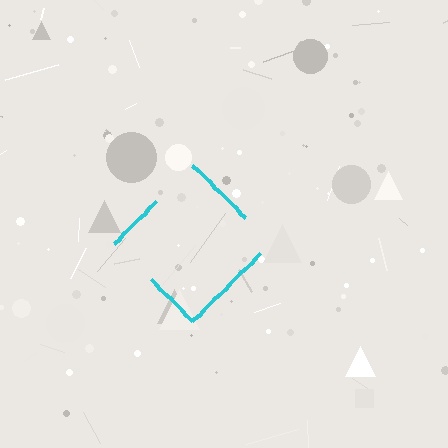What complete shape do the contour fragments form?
The contour fragments form a diamond.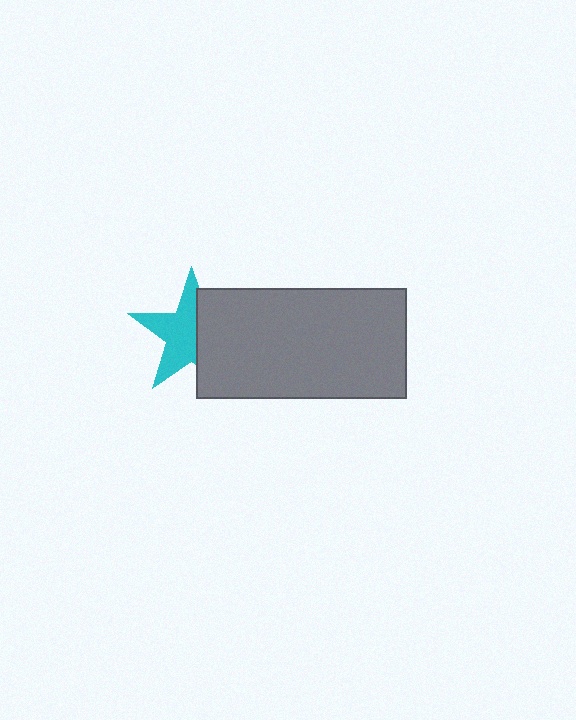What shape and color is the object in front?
The object in front is a gray rectangle.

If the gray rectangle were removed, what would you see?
You would see the complete cyan star.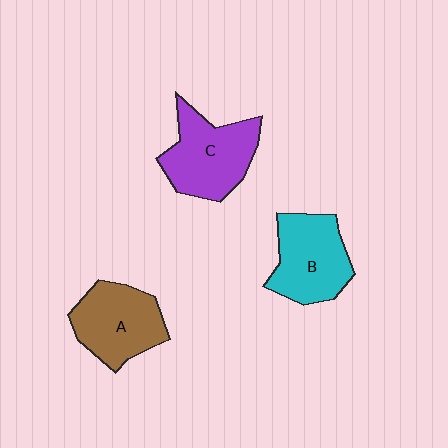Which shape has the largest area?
Shape C (purple).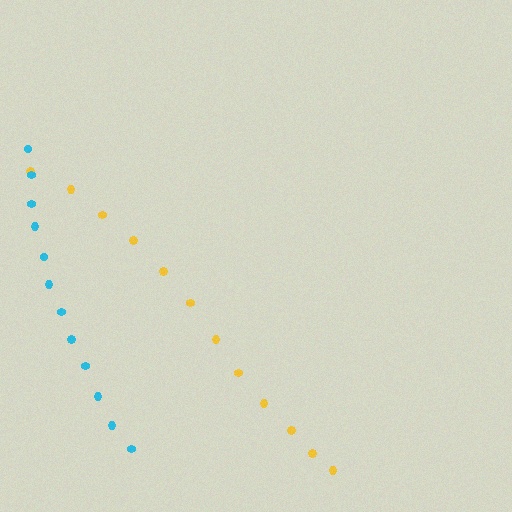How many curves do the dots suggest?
There are 2 distinct paths.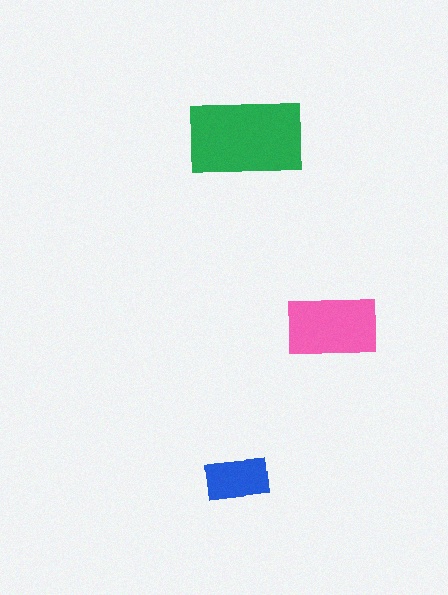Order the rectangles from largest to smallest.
the green one, the pink one, the blue one.